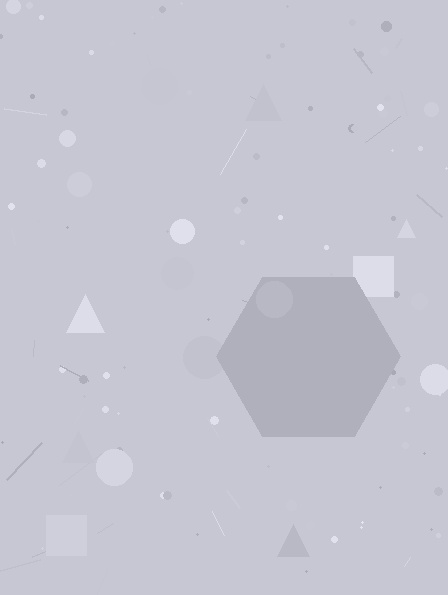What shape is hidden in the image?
A hexagon is hidden in the image.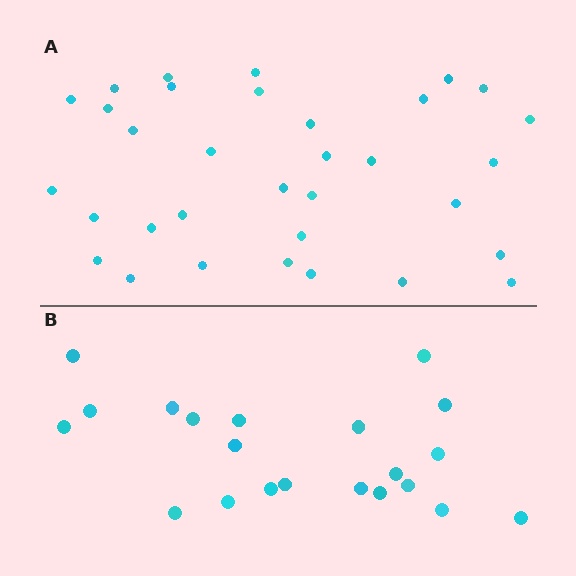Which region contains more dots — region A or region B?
Region A (the top region) has more dots.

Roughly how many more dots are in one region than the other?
Region A has roughly 12 or so more dots than region B.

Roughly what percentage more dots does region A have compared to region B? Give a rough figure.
About 55% more.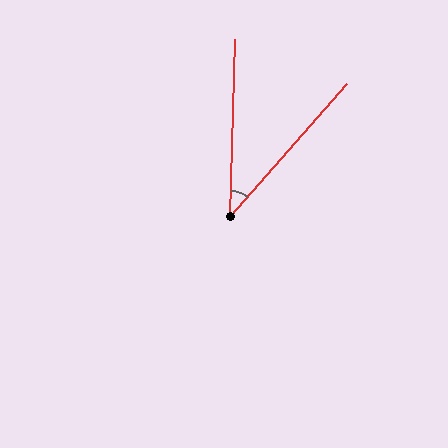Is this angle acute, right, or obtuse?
It is acute.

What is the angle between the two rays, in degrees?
Approximately 40 degrees.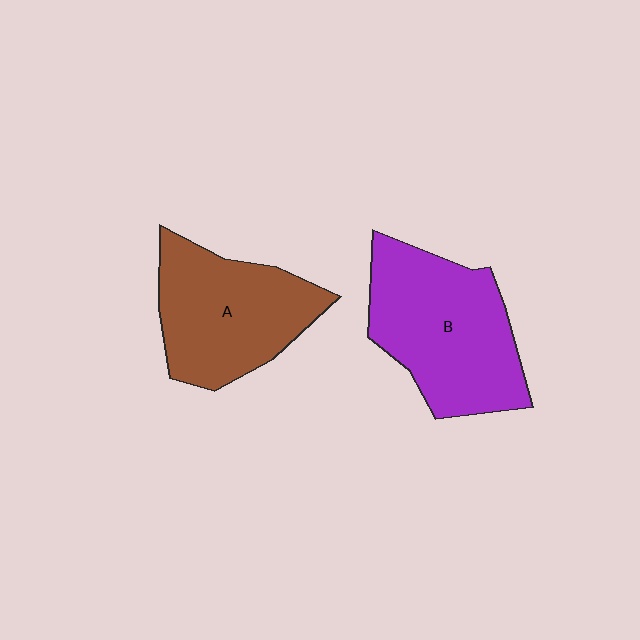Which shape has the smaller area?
Shape A (brown).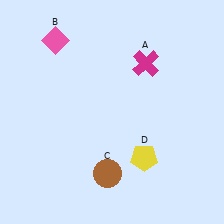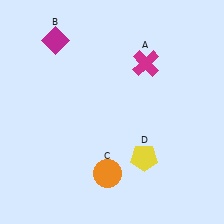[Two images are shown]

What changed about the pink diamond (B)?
In Image 1, B is pink. In Image 2, it changed to magenta.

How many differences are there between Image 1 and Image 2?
There are 2 differences between the two images.